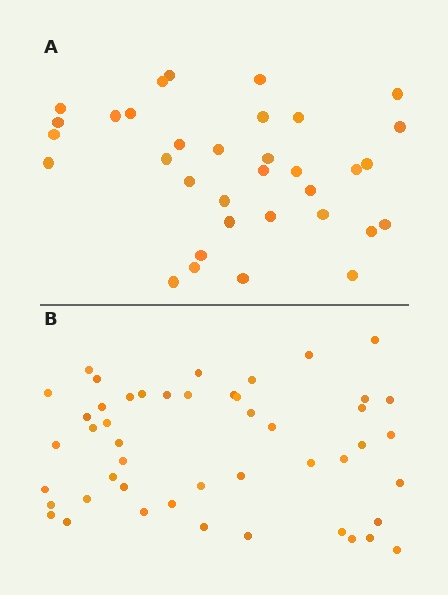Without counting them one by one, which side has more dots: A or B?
Region B (the bottom region) has more dots.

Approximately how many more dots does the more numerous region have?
Region B has approximately 15 more dots than region A.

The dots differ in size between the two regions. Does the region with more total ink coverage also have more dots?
No. Region A has more total ink coverage because its dots are larger, but region B actually contains more individual dots. Total area can be misleading — the number of items is what matters here.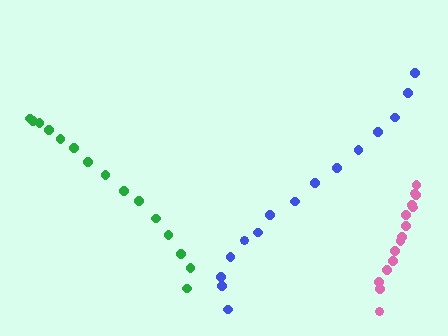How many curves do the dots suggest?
There are 3 distinct paths.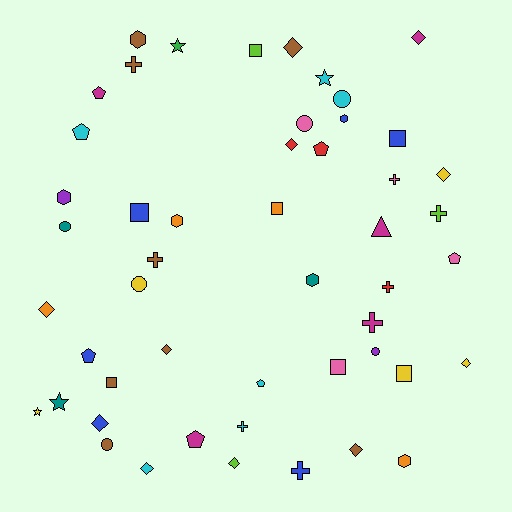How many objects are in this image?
There are 50 objects.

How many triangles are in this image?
There is 1 triangle.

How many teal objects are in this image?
There are 3 teal objects.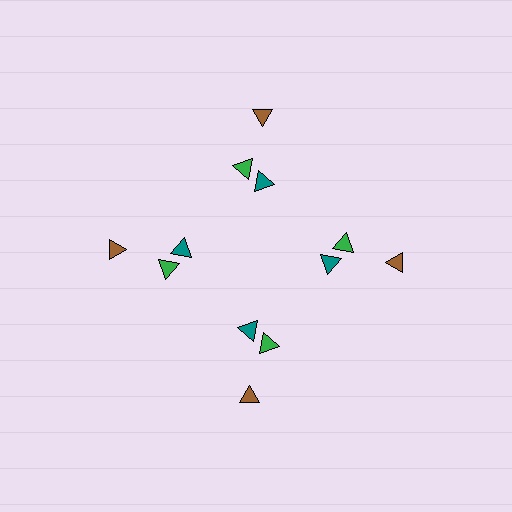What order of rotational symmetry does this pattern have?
This pattern has 4-fold rotational symmetry.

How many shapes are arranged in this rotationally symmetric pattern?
There are 12 shapes, arranged in 4 groups of 3.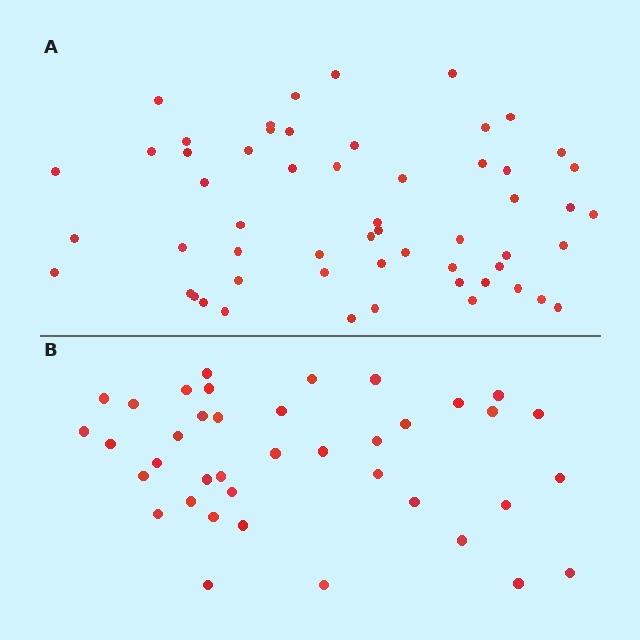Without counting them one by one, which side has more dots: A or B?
Region A (the top region) has more dots.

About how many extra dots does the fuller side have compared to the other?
Region A has approximately 15 more dots than region B.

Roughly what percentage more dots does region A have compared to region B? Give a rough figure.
About 45% more.